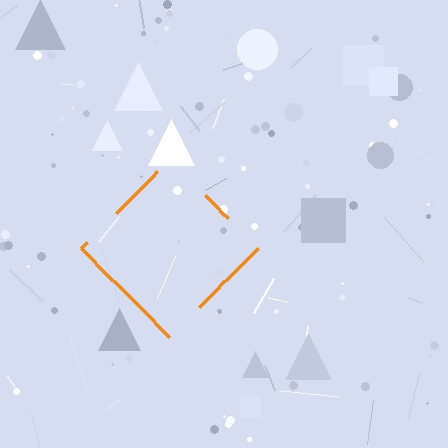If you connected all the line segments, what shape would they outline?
They would outline a diamond.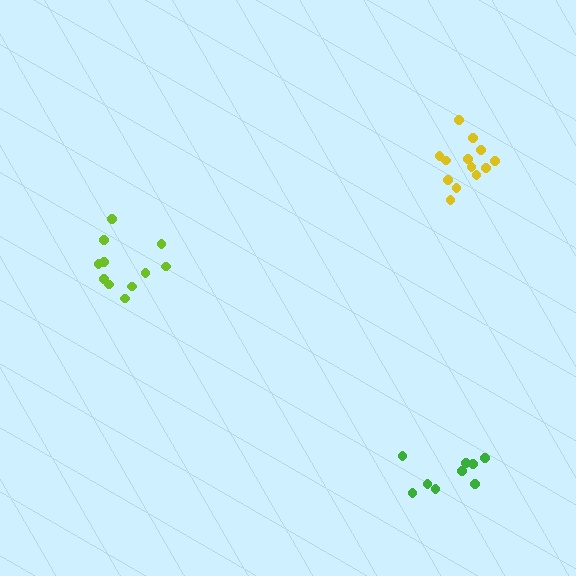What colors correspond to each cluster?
The clusters are colored: lime, yellow, green.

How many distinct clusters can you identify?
There are 3 distinct clusters.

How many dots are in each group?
Group 1: 11 dots, Group 2: 13 dots, Group 3: 9 dots (33 total).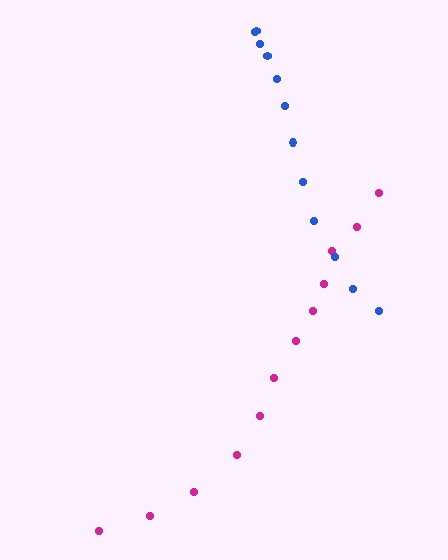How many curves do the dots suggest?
There are 2 distinct paths.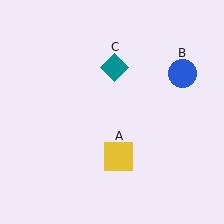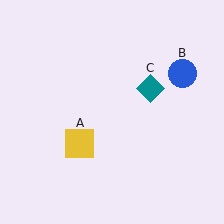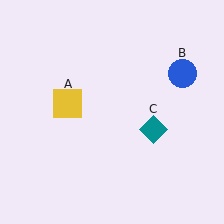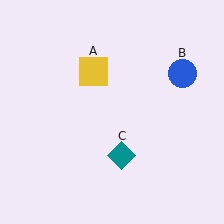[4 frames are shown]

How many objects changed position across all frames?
2 objects changed position: yellow square (object A), teal diamond (object C).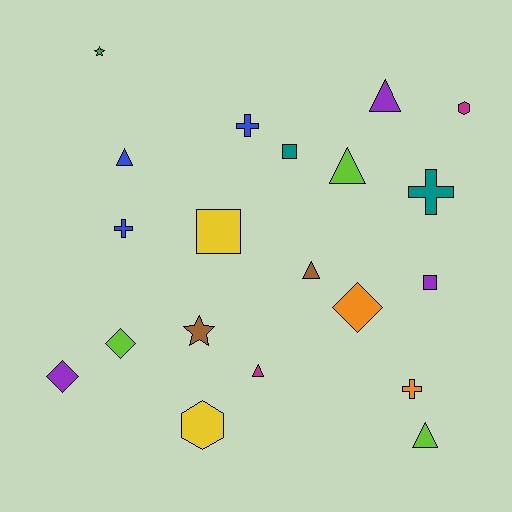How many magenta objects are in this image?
There are 2 magenta objects.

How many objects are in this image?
There are 20 objects.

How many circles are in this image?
There are no circles.